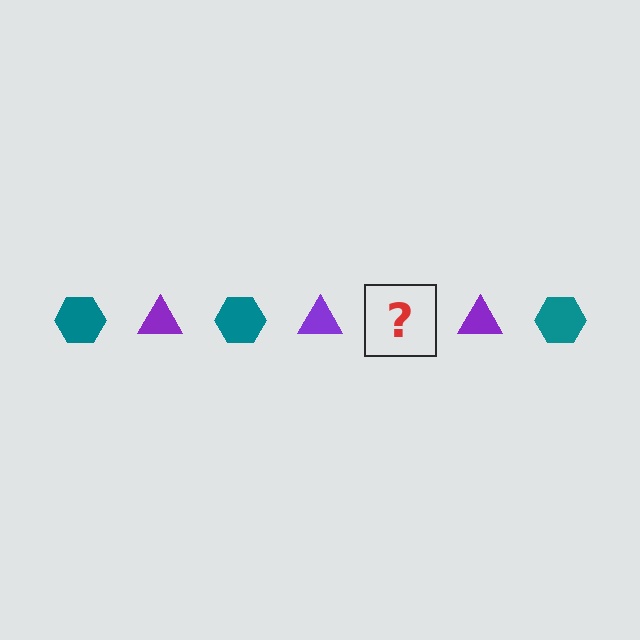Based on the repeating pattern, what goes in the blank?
The blank should be a teal hexagon.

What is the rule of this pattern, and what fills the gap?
The rule is that the pattern alternates between teal hexagon and purple triangle. The gap should be filled with a teal hexagon.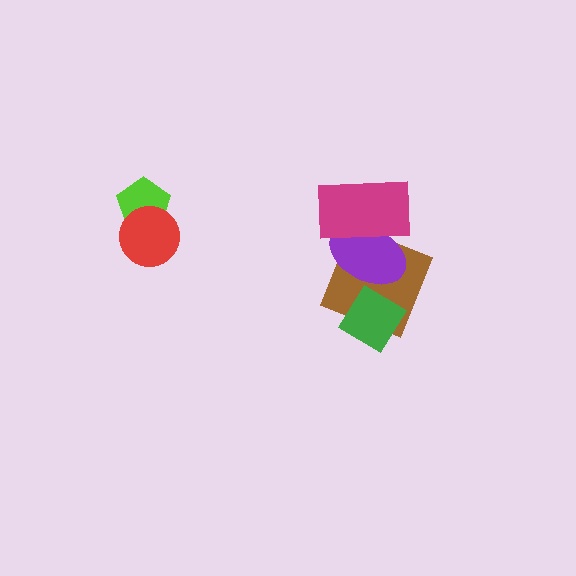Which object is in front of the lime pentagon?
The red circle is in front of the lime pentagon.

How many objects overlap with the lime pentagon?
1 object overlaps with the lime pentagon.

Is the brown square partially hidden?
Yes, it is partially covered by another shape.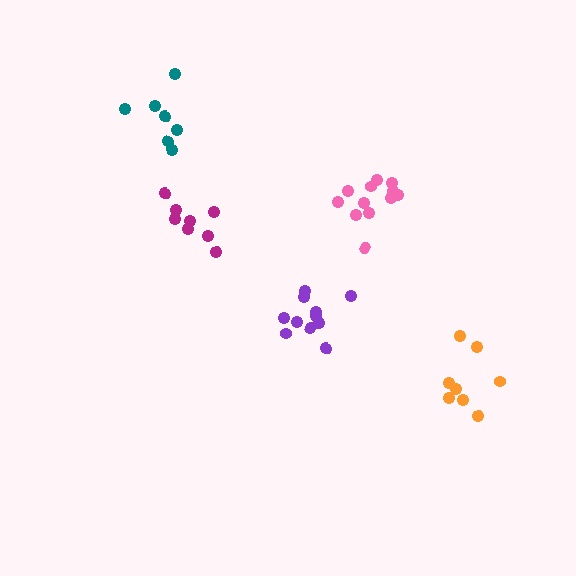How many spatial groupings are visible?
There are 5 spatial groupings.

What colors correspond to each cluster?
The clusters are colored: pink, magenta, purple, orange, teal.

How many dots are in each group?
Group 1: 12 dots, Group 2: 8 dots, Group 3: 11 dots, Group 4: 8 dots, Group 5: 7 dots (46 total).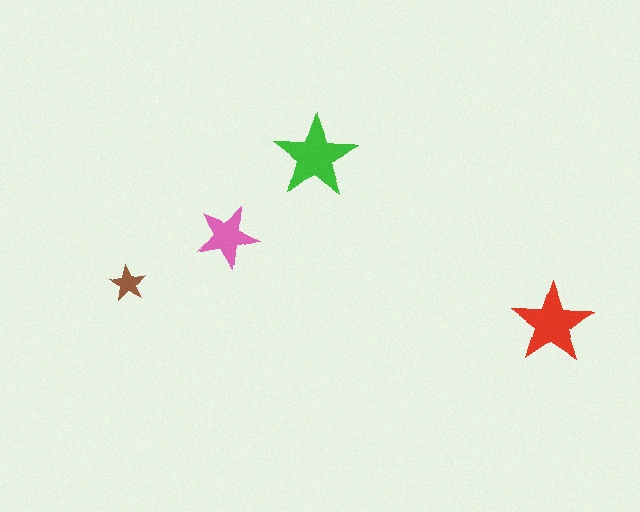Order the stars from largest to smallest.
the green one, the red one, the pink one, the brown one.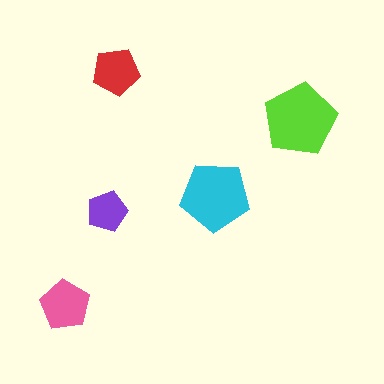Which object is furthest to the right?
The lime pentagon is rightmost.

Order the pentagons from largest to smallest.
the lime one, the cyan one, the pink one, the red one, the purple one.